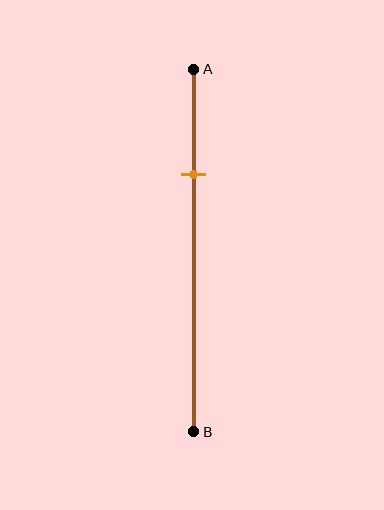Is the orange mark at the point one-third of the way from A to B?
No, the mark is at about 30% from A, not at the 33% one-third point.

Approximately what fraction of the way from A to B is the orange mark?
The orange mark is approximately 30% of the way from A to B.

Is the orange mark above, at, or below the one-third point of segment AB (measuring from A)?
The orange mark is above the one-third point of segment AB.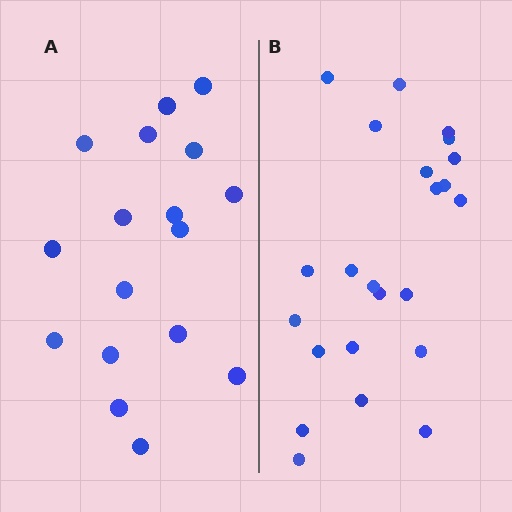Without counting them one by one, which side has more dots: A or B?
Region B (the right region) has more dots.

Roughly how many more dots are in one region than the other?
Region B has about 6 more dots than region A.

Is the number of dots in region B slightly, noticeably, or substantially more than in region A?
Region B has noticeably more, but not dramatically so. The ratio is roughly 1.4 to 1.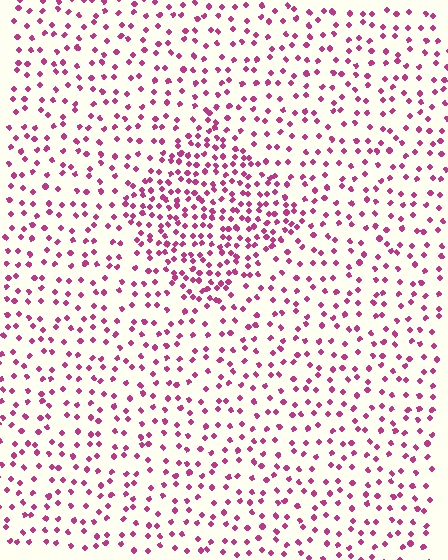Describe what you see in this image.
The image contains small magenta elements arranged at two different densities. A diamond-shaped region is visible where the elements are more densely packed than the surrounding area.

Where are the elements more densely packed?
The elements are more densely packed inside the diamond boundary.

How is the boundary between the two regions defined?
The boundary is defined by a change in element density (approximately 2.0x ratio). All elements are the same color, size, and shape.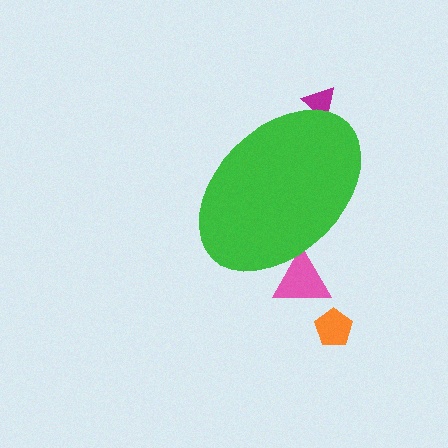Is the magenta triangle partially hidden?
Yes, the magenta triangle is partially hidden behind the green ellipse.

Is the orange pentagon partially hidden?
No, the orange pentagon is fully visible.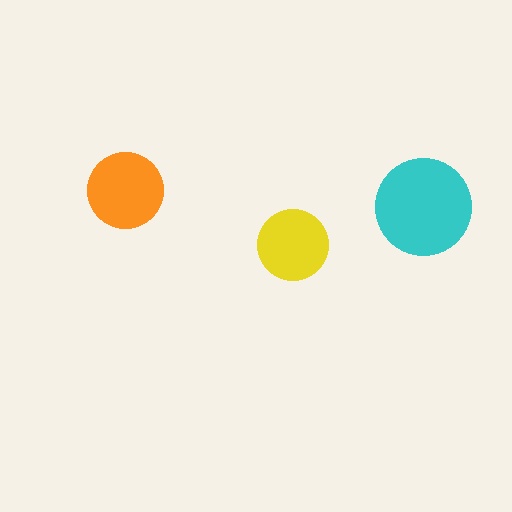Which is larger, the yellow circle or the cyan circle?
The cyan one.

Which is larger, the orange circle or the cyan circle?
The cyan one.